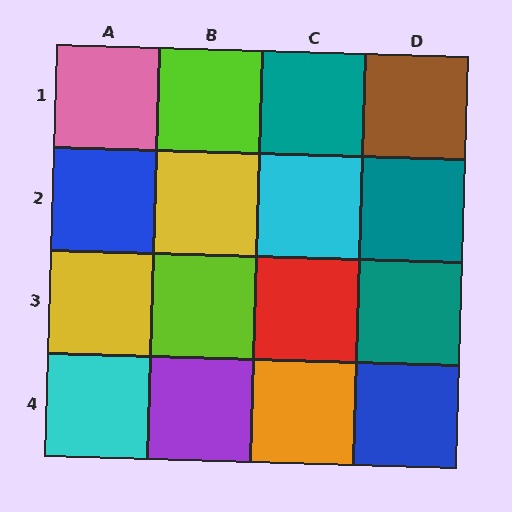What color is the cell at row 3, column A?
Yellow.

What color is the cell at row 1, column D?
Brown.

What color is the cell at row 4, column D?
Blue.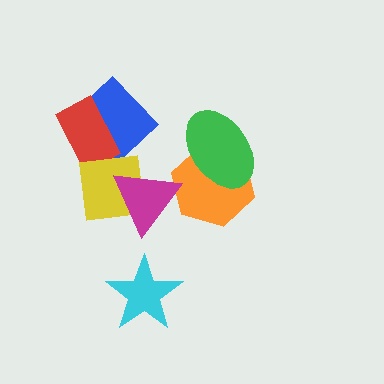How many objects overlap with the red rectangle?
1 object overlaps with the red rectangle.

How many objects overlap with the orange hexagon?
2 objects overlap with the orange hexagon.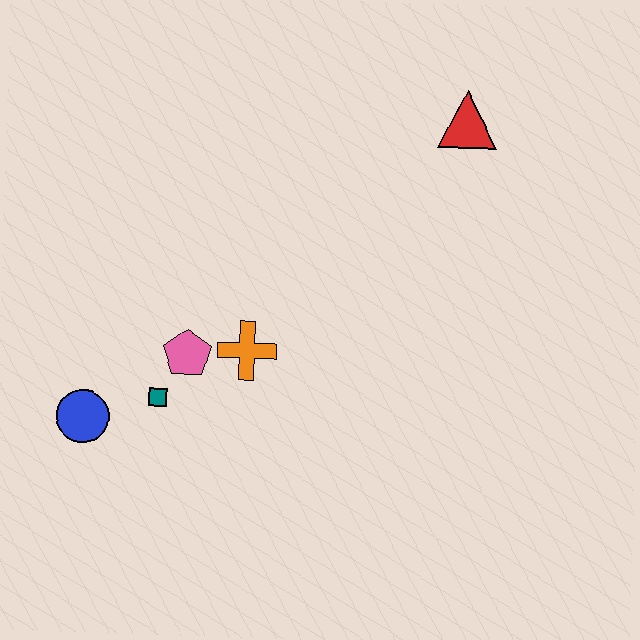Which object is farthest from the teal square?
The red triangle is farthest from the teal square.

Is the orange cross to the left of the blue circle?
No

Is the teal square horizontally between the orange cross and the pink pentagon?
No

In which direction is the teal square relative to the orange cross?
The teal square is to the left of the orange cross.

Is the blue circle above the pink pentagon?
No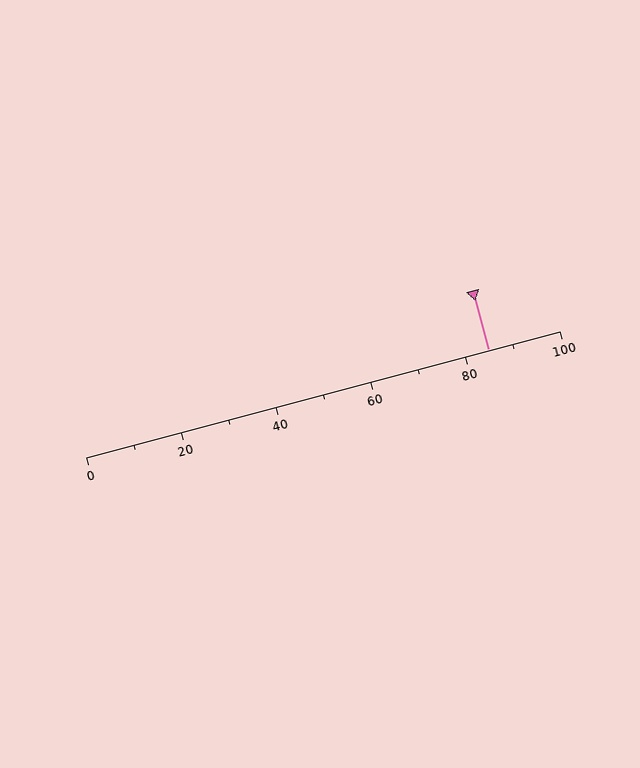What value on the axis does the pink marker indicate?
The marker indicates approximately 85.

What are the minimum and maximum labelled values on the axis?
The axis runs from 0 to 100.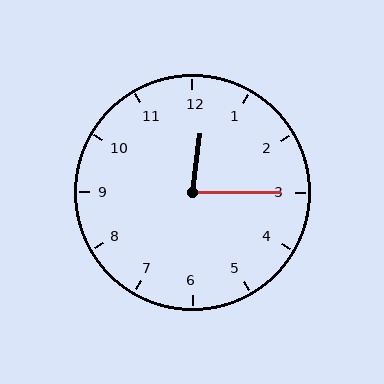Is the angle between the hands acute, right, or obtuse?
It is acute.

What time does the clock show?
12:15.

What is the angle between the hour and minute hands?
Approximately 82 degrees.